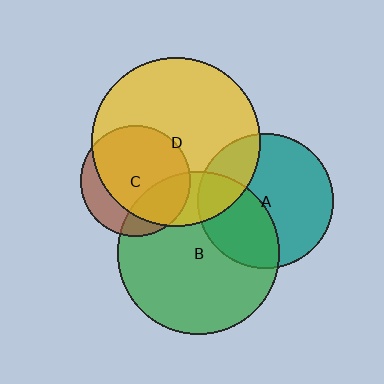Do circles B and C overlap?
Yes.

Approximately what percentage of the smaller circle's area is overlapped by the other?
Approximately 30%.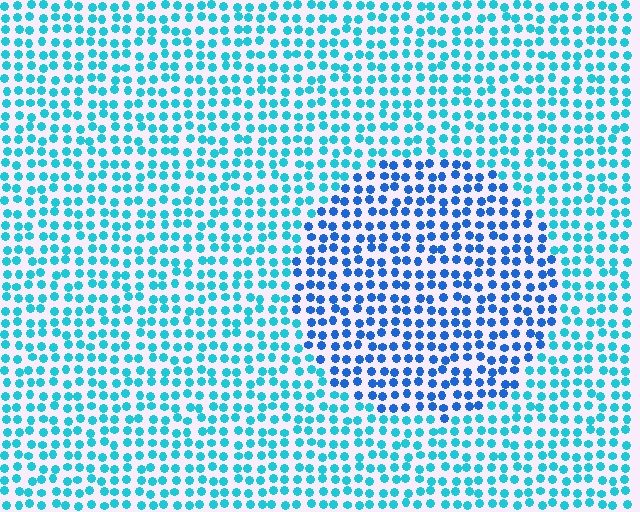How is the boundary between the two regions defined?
The boundary is defined purely by a slight shift in hue (about 32 degrees). Spacing, size, and orientation are identical on both sides.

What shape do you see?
I see a circle.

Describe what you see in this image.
The image is filled with small cyan elements in a uniform arrangement. A circle-shaped region is visible where the elements are tinted to a slightly different hue, forming a subtle color boundary.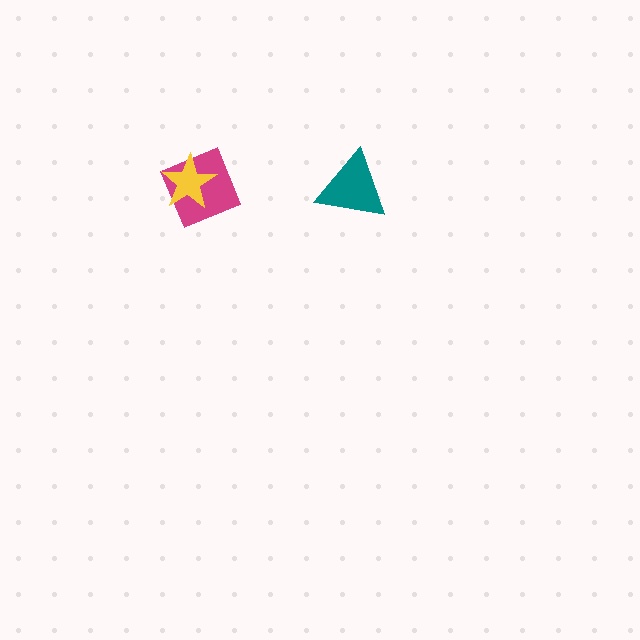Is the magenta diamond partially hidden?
Yes, it is partially covered by another shape.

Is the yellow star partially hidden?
No, no other shape covers it.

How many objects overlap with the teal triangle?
0 objects overlap with the teal triangle.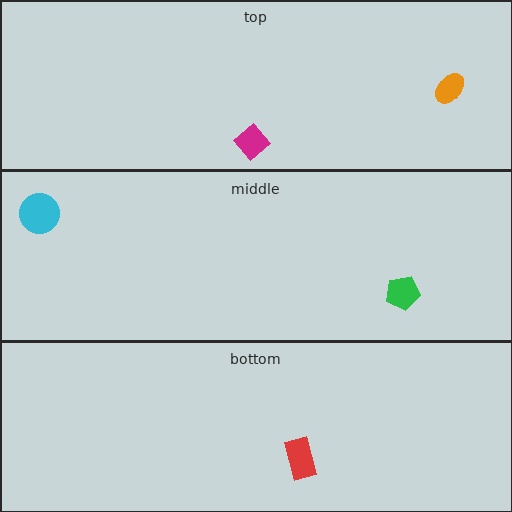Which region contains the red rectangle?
The bottom region.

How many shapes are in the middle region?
2.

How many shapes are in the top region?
2.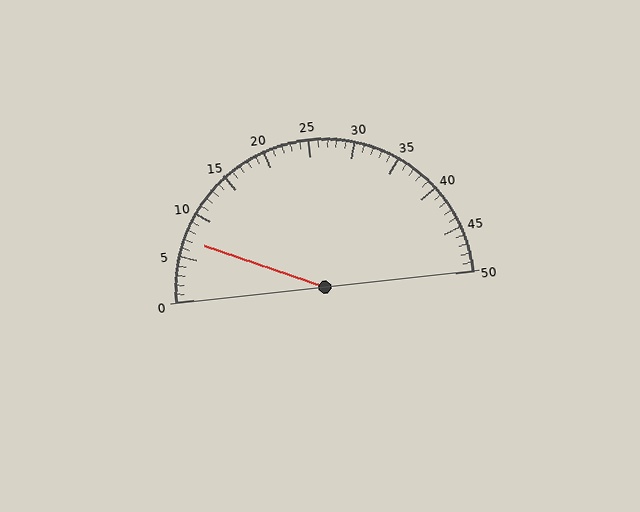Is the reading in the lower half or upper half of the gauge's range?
The reading is in the lower half of the range (0 to 50).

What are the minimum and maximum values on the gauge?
The gauge ranges from 0 to 50.